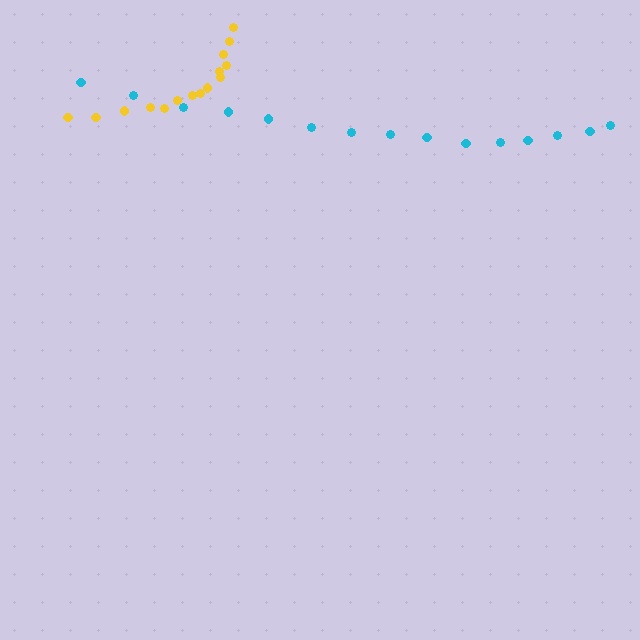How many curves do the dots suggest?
There are 2 distinct paths.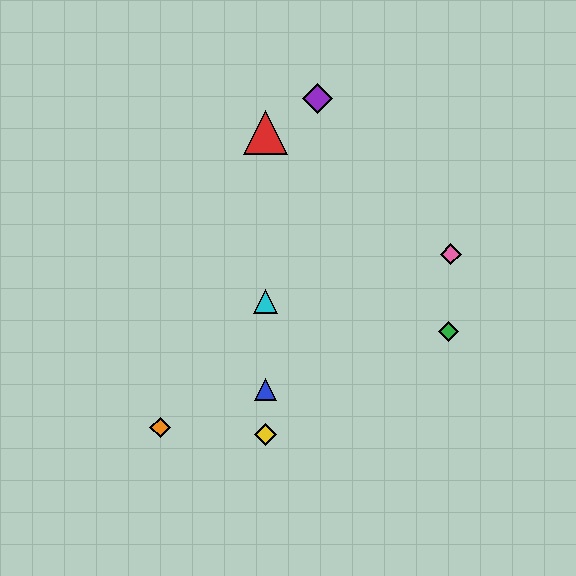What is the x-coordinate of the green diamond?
The green diamond is at x≈449.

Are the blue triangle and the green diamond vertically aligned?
No, the blue triangle is at x≈265 and the green diamond is at x≈449.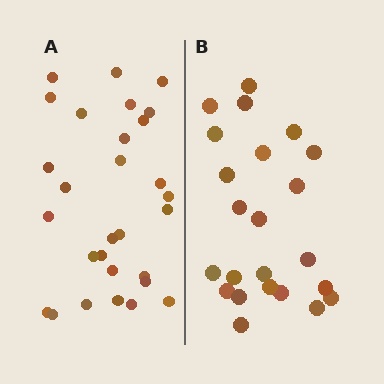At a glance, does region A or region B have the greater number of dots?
Region A (the left region) has more dots.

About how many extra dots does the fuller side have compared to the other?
Region A has about 6 more dots than region B.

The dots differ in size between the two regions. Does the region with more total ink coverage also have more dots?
No. Region B has more total ink coverage because its dots are larger, but region A actually contains more individual dots. Total area can be misleading — the number of items is what matters here.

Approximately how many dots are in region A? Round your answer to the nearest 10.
About 30 dots. (The exact count is 29, which rounds to 30.)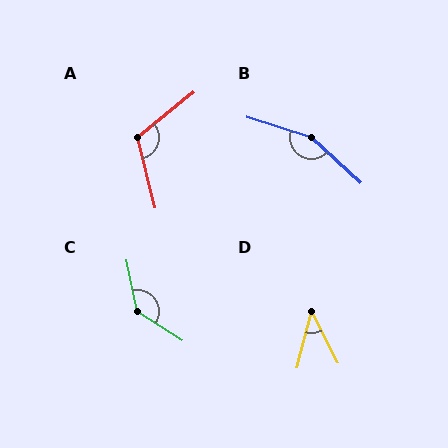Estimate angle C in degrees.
Approximately 134 degrees.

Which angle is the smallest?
D, at approximately 42 degrees.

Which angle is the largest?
B, at approximately 156 degrees.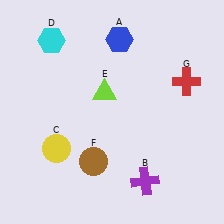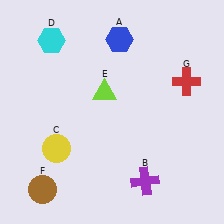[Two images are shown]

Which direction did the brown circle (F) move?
The brown circle (F) moved left.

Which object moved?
The brown circle (F) moved left.